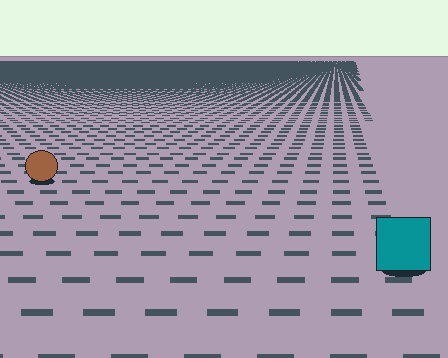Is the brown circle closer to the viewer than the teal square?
No. The teal square is closer — you can tell from the texture gradient: the ground texture is coarser near it.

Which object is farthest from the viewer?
The brown circle is farthest from the viewer. It appears smaller and the ground texture around it is denser.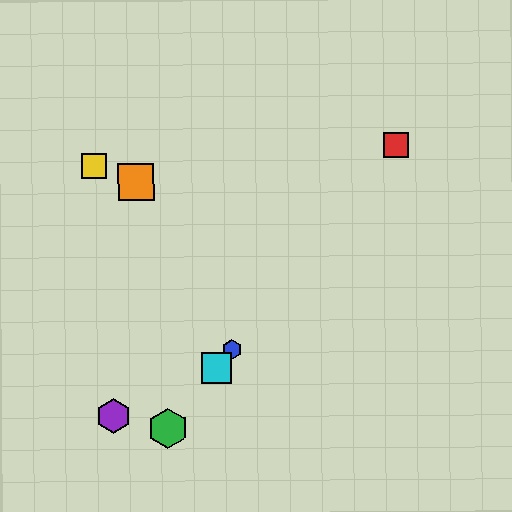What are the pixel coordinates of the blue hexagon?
The blue hexagon is at (231, 350).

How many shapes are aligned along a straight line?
4 shapes (the red square, the blue hexagon, the green hexagon, the cyan square) are aligned along a straight line.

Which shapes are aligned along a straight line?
The red square, the blue hexagon, the green hexagon, the cyan square are aligned along a straight line.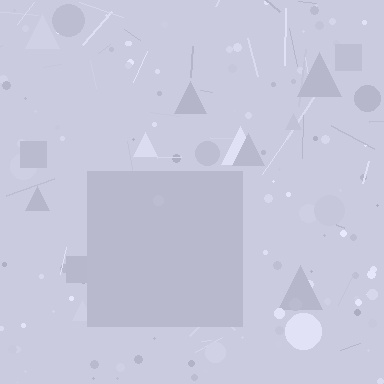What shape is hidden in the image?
A square is hidden in the image.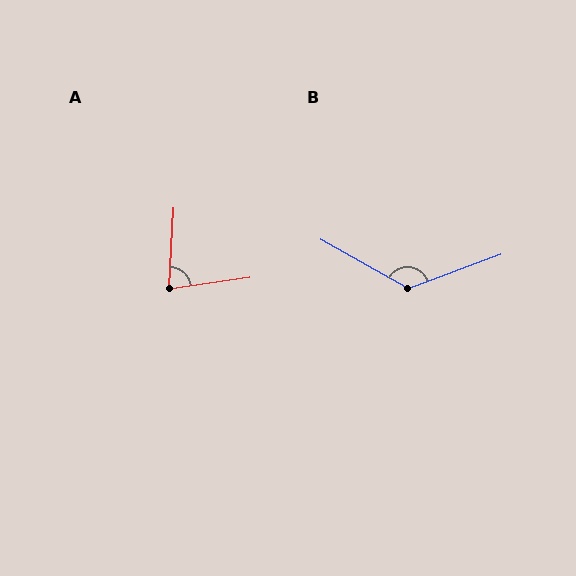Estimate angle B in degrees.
Approximately 130 degrees.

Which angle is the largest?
B, at approximately 130 degrees.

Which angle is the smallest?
A, at approximately 78 degrees.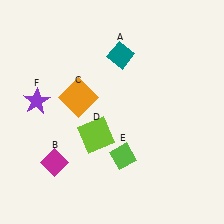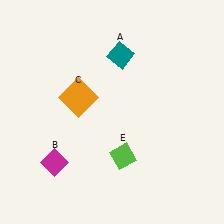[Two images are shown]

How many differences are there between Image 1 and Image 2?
There are 2 differences between the two images.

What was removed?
The lime square (D), the purple star (F) were removed in Image 2.